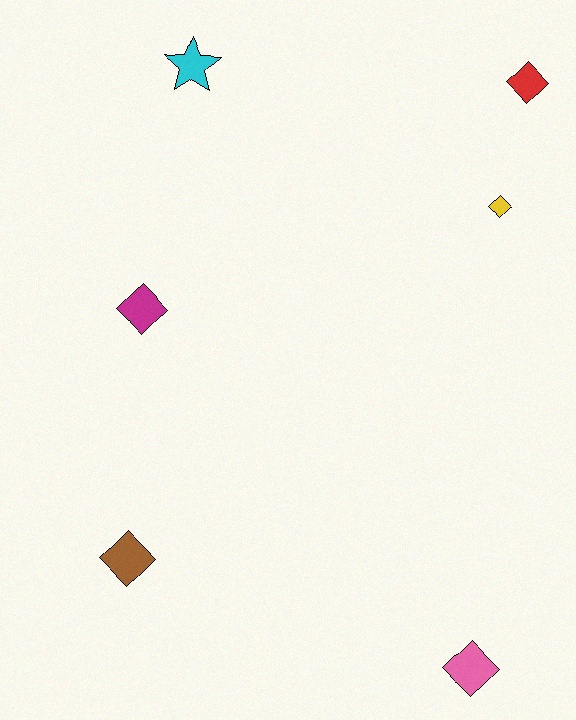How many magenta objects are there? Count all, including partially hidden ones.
There is 1 magenta object.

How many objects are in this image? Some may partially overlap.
There are 6 objects.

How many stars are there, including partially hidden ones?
There is 1 star.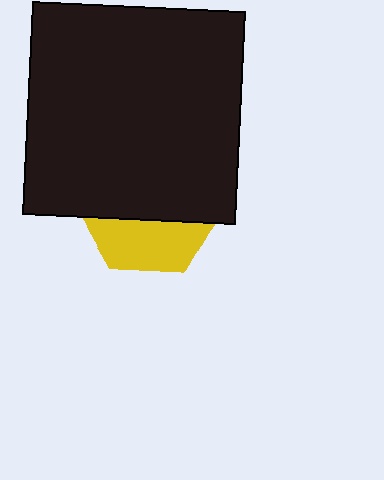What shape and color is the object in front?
The object in front is a black square.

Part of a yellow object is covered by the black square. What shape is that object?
It is a hexagon.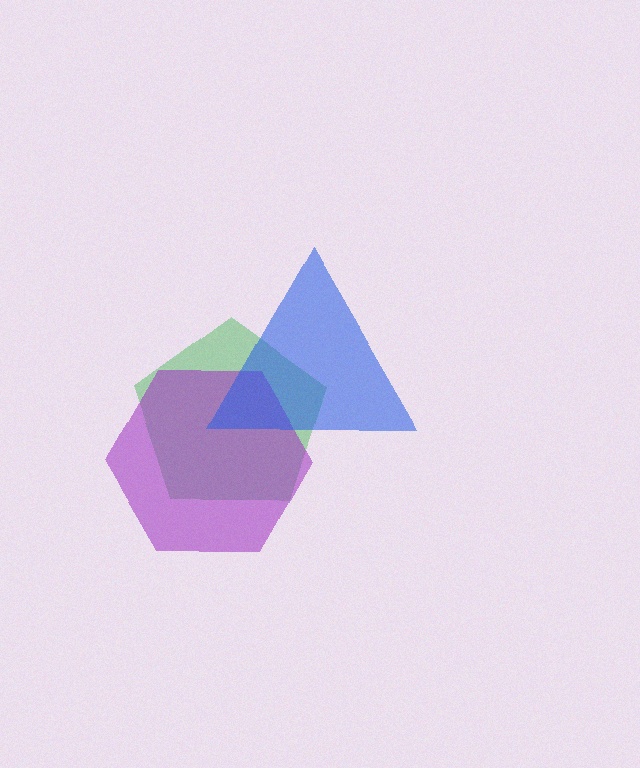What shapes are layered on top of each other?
The layered shapes are: a green pentagon, a purple hexagon, a blue triangle.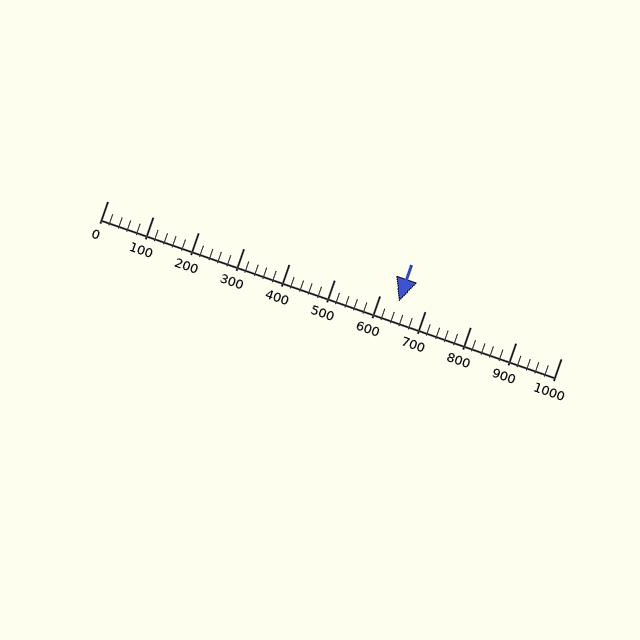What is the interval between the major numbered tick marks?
The major tick marks are spaced 100 units apart.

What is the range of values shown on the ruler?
The ruler shows values from 0 to 1000.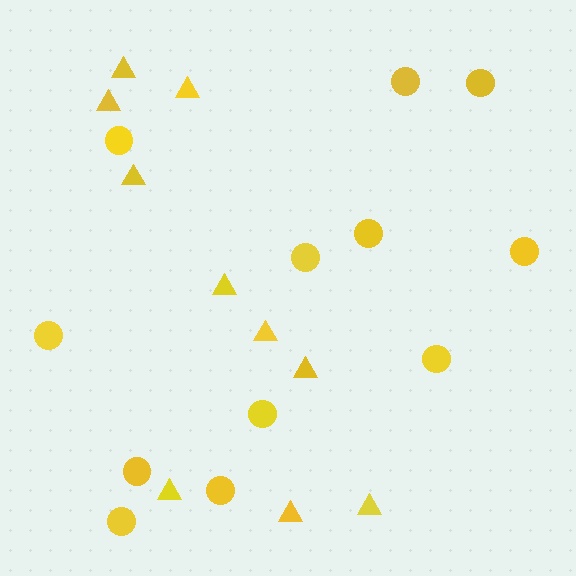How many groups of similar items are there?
There are 2 groups: one group of triangles (10) and one group of circles (12).